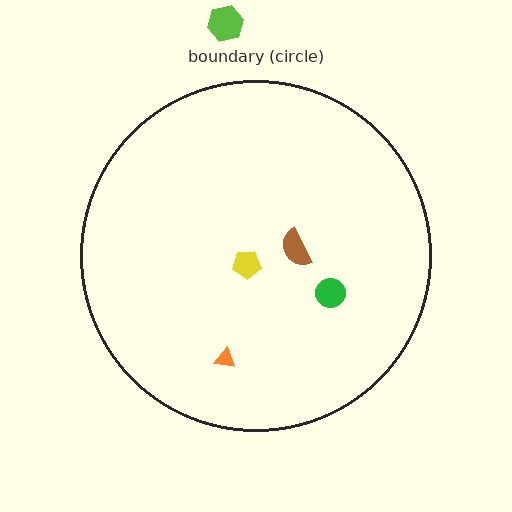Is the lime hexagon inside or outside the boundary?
Outside.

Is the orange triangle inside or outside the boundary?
Inside.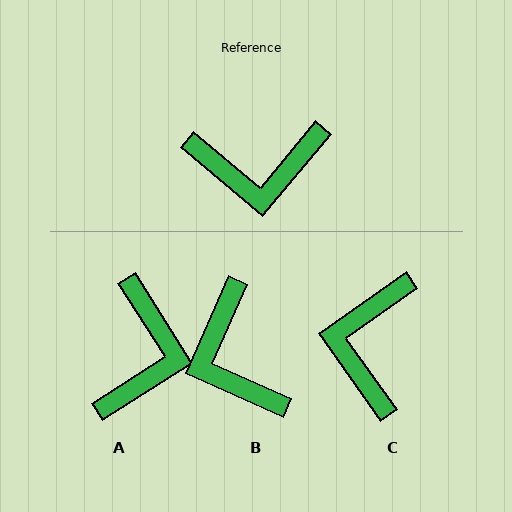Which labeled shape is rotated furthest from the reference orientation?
C, about 105 degrees away.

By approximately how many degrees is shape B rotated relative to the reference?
Approximately 74 degrees clockwise.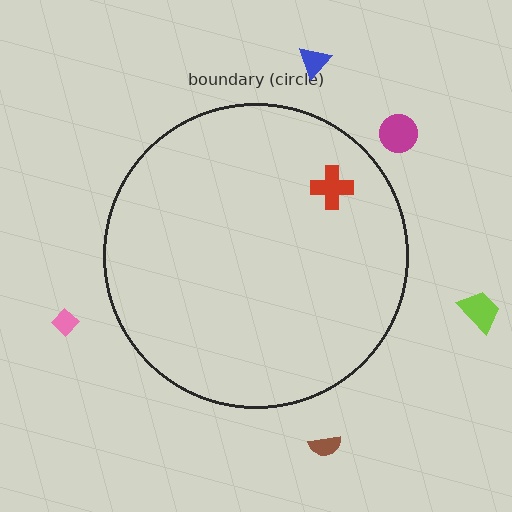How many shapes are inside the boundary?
1 inside, 5 outside.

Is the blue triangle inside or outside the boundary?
Outside.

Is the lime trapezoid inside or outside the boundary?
Outside.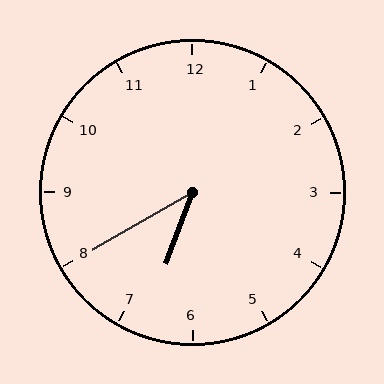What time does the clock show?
6:40.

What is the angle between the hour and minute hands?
Approximately 40 degrees.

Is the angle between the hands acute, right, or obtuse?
It is acute.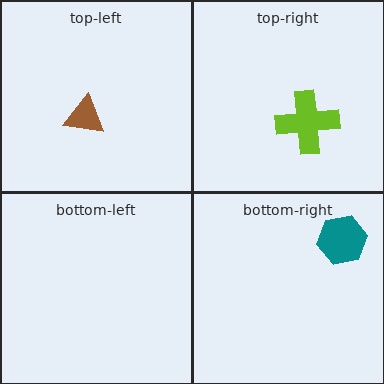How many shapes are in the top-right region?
1.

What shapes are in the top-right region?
The lime cross.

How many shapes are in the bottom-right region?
1.